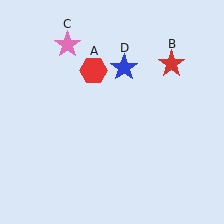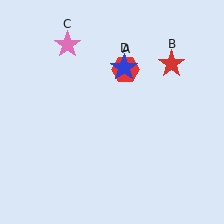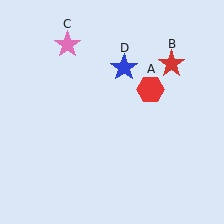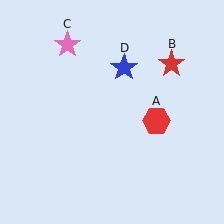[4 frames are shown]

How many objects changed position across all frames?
1 object changed position: red hexagon (object A).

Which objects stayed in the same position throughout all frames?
Red star (object B) and pink star (object C) and blue star (object D) remained stationary.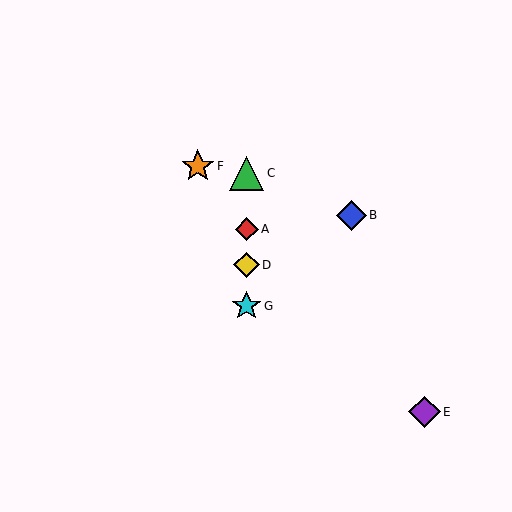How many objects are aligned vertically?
4 objects (A, C, D, G) are aligned vertically.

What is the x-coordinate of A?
Object A is at x≈247.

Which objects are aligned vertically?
Objects A, C, D, G are aligned vertically.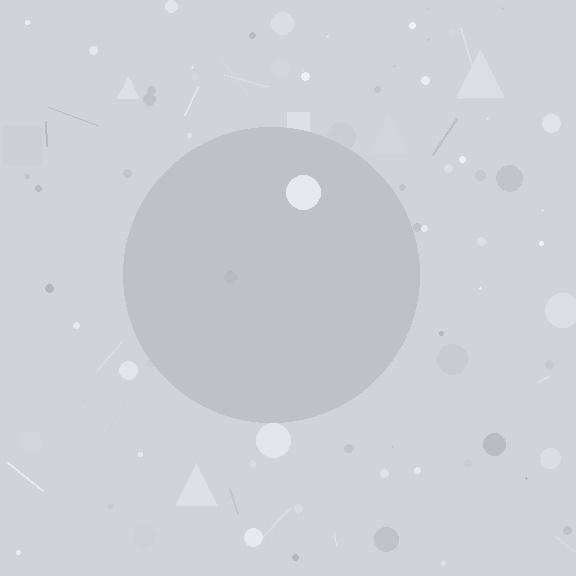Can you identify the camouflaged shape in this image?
The camouflaged shape is a circle.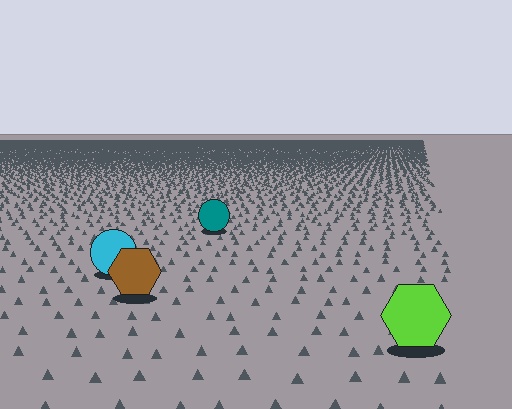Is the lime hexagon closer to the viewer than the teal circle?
Yes. The lime hexagon is closer — you can tell from the texture gradient: the ground texture is coarser near it.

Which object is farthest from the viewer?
The teal circle is farthest from the viewer. It appears smaller and the ground texture around it is denser.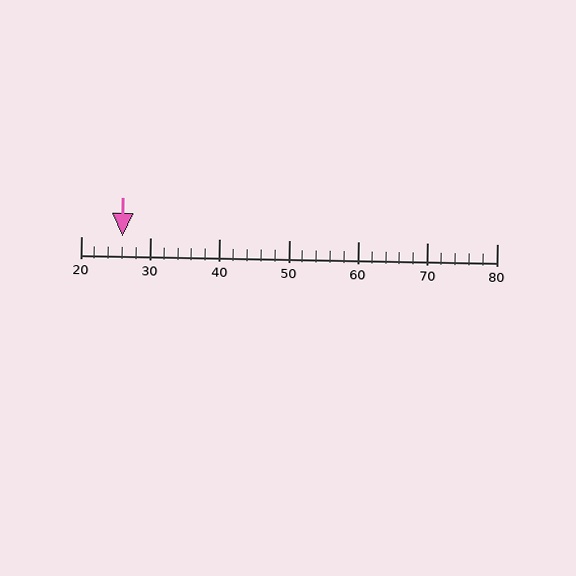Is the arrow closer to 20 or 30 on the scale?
The arrow is closer to 30.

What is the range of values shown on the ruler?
The ruler shows values from 20 to 80.